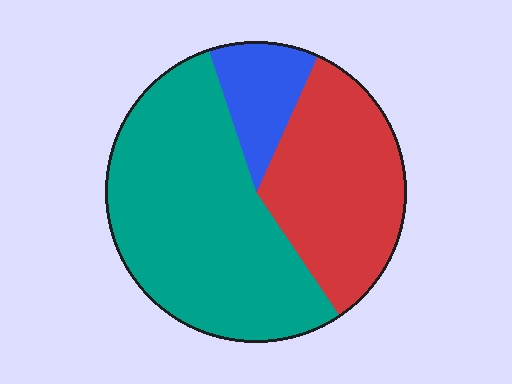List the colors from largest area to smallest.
From largest to smallest: teal, red, blue.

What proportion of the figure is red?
Red covers 34% of the figure.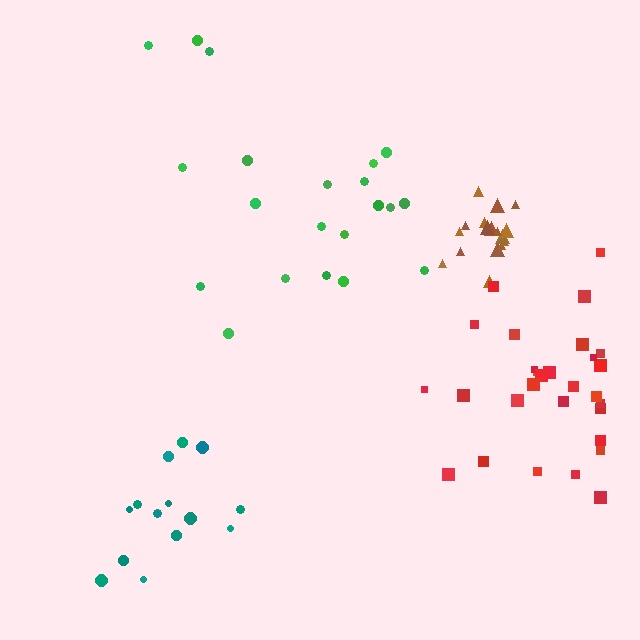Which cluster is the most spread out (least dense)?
Teal.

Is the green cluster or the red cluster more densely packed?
Red.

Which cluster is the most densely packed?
Brown.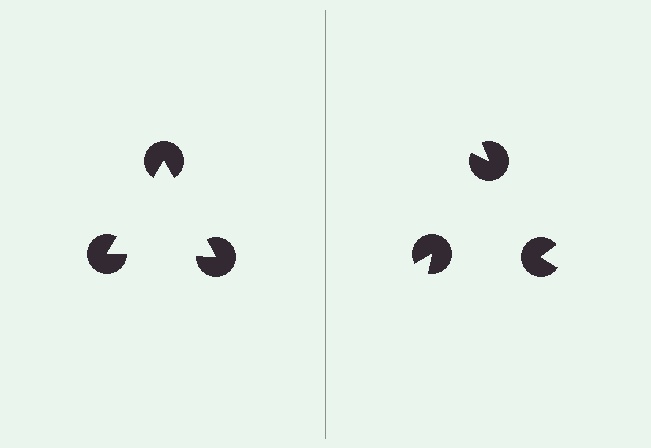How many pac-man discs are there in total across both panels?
6 — 3 on each side.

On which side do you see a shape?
An illusory triangle appears on the left side. On the right side the wedge cuts are rotated, so no coherent shape forms.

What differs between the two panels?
The pac-man discs are positioned identically on both sides; only the wedge orientations differ. On the left they align to a triangle; on the right they are misaligned.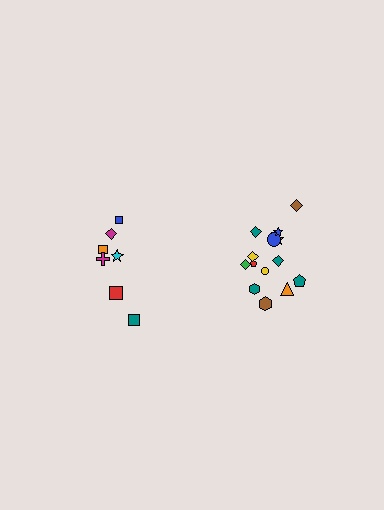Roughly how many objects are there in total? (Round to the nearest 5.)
Roughly 20 objects in total.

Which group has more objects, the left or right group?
The right group.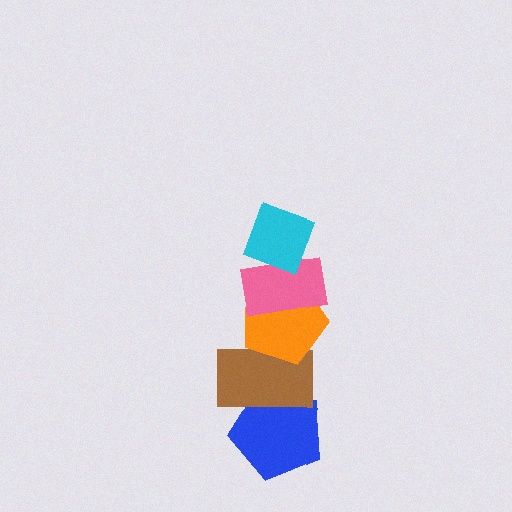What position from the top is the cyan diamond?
The cyan diamond is 1st from the top.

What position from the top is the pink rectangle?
The pink rectangle is 2nd from the top.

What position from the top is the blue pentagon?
The blue pentagon is 5th from the top.